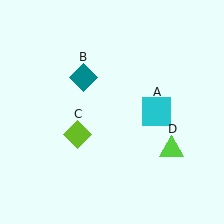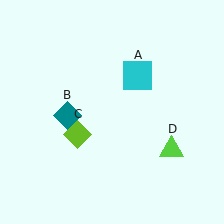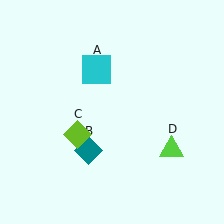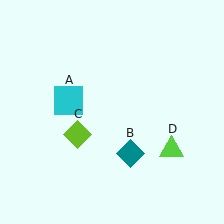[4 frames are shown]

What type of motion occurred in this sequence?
The cyan square (object A), teal diamond (object B) rotated counterclockwise around the center of the scene.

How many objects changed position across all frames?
2 objects changed position: cyan square (object A), teal diamond (object B).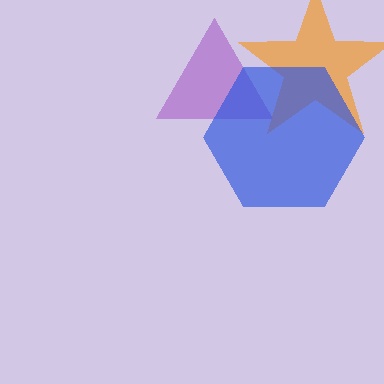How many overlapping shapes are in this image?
There are 3 overlapping shapes in the image.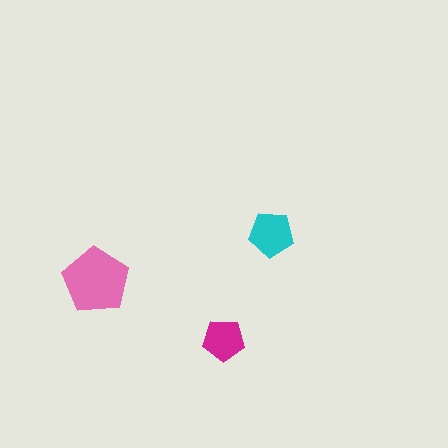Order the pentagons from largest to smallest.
the pink one, the cyan one, the magenta one.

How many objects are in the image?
There are 3 objects in the image.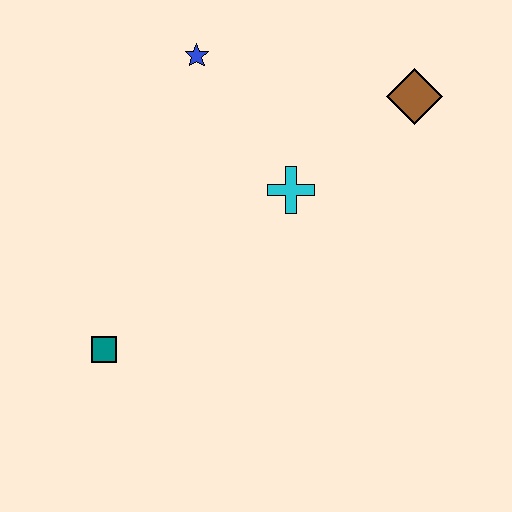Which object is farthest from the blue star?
The teal square is farthest from the blue star.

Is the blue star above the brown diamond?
Yes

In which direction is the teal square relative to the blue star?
The teal square is below the blue star.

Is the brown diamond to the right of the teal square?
Yes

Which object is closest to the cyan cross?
The brown diamond is closest to the cyan cross.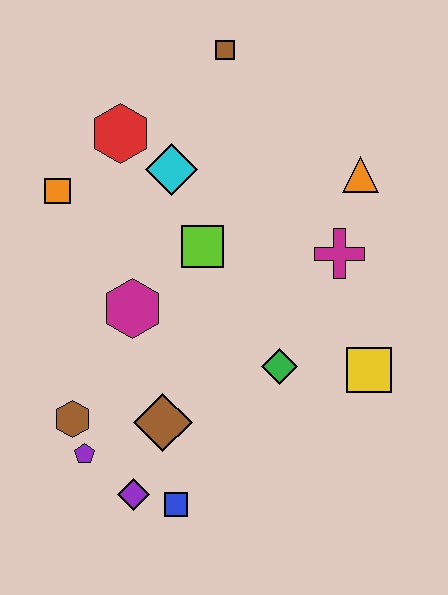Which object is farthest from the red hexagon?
The blue square is farthest from the red hexagon.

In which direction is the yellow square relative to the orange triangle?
The yellow square is below the orange triangle.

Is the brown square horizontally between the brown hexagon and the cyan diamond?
No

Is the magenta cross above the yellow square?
Yes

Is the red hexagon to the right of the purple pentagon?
Yes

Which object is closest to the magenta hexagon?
The lime square is closest to the magenta hexagon.